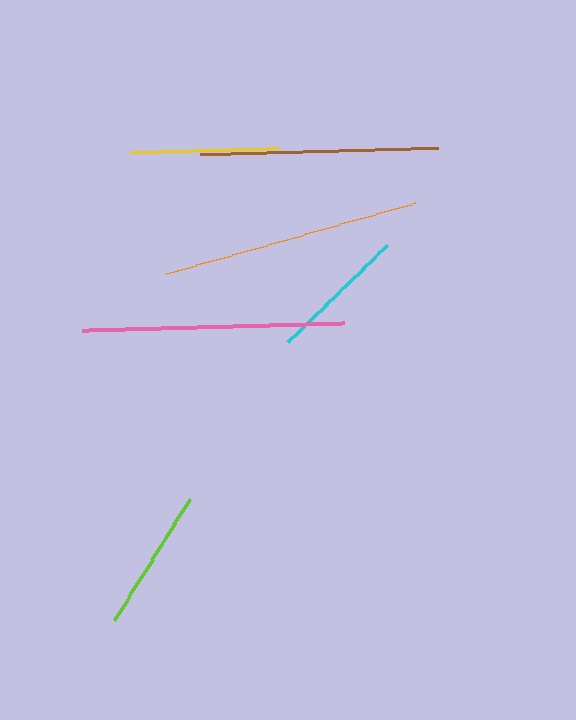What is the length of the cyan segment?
The cyan segment is approximately 139 pixels long.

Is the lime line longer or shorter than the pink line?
The pink line is longer than the lime line.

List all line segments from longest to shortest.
From longest to shortest: pink, orange, brown, yellow, lime, cyan.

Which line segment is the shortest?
The cyan line is the shortest at approximately 139 pixels.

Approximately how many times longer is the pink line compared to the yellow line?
The pink line is approximately 1.8 times the length of the yellow line.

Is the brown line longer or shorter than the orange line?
The orange line is longer than the brown line.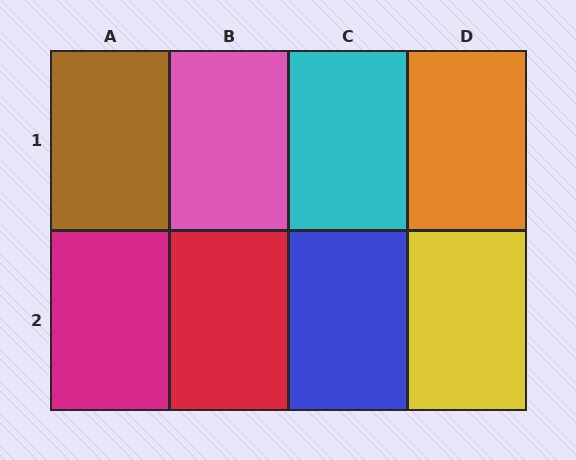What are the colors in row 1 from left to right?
Brown, pink, cyan, orange.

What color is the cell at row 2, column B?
Red.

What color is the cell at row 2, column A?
Magenta.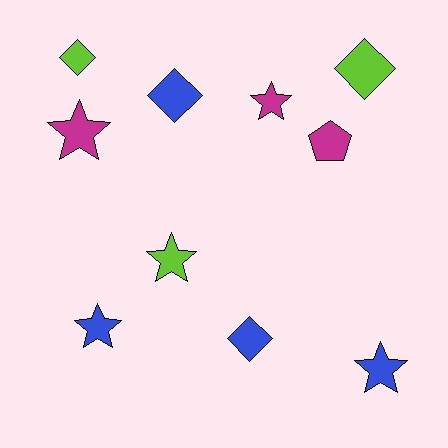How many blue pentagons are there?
There are no blue pentagons.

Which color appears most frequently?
Blue, with 4 objects.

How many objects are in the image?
There are 10 objects.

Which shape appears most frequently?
Star, with 5 objects.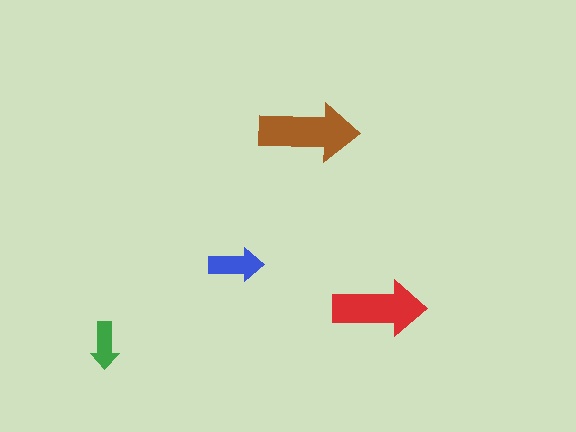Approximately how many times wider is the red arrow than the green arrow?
About 2 times wider.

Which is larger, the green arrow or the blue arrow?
The blue one.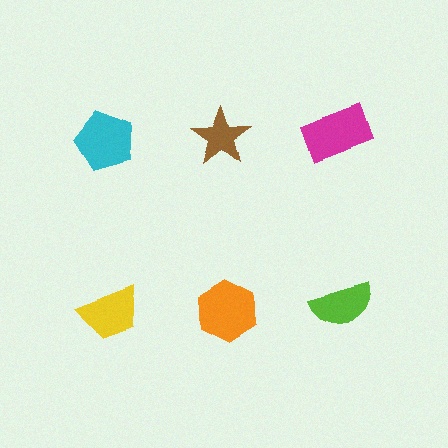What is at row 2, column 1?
A yellow trapezoid.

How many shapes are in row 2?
3 shapes.